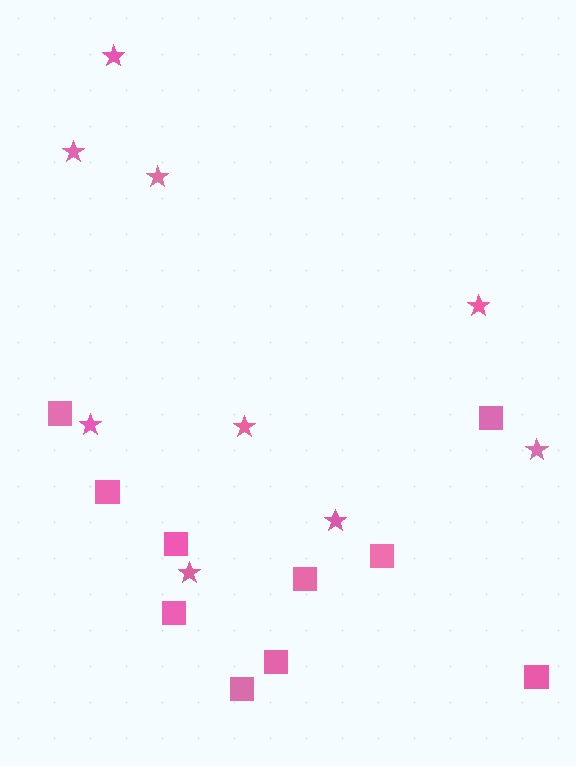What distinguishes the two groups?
There are 2 groups: one group of stars (9) and one group of squares (10).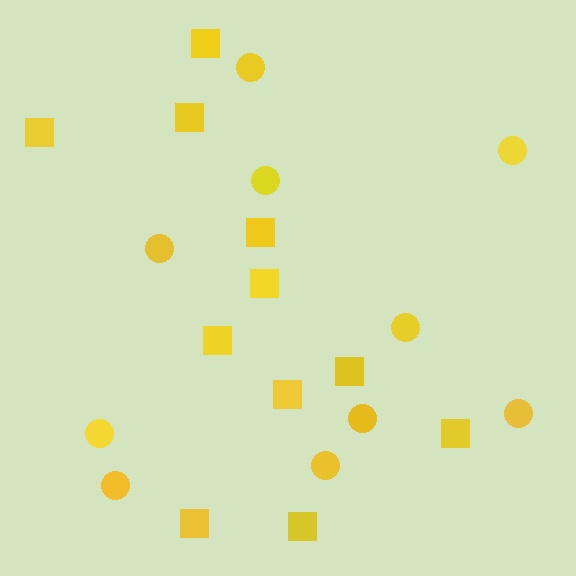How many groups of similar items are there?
There are 2 groups: one group of circles (10) and one group of squares (11).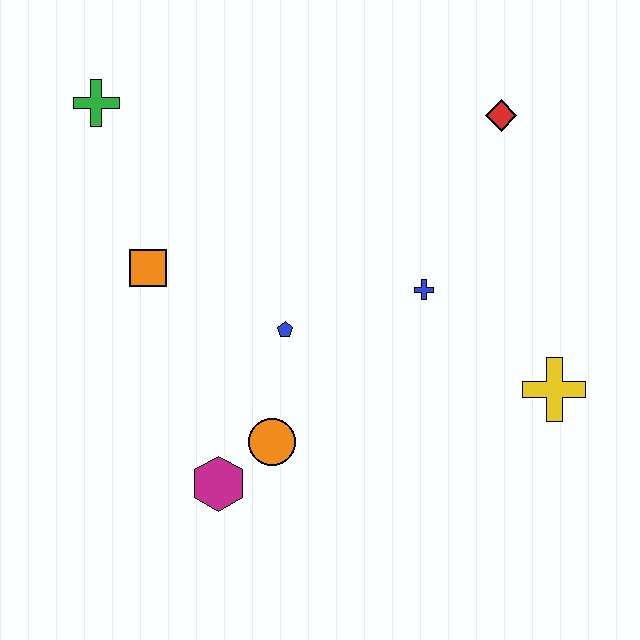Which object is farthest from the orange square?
The yellow cross is farthest from the orange square.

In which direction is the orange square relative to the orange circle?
The orange square is above the orange circle.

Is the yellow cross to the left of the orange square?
No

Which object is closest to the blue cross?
The blue pentagon is closest to the blue cross.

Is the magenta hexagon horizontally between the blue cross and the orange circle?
No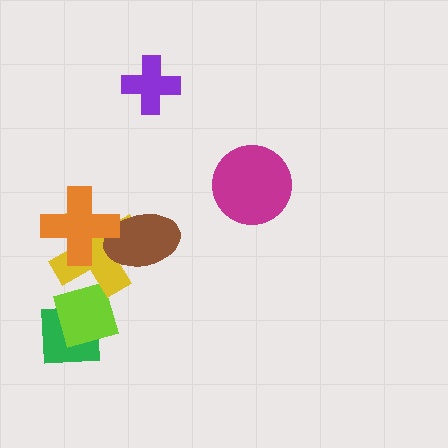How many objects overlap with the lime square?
2 objects overlap with the lime square.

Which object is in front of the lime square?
The yellow cross is in front of the lime square.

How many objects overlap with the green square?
1 object overlaps with the green square.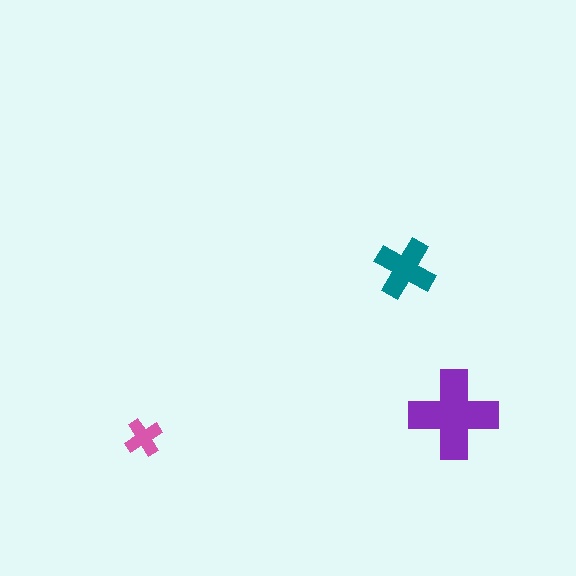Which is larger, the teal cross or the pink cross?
The teal one.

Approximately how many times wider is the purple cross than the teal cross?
About 1.5 times wider.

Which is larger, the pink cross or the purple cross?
The purple one.